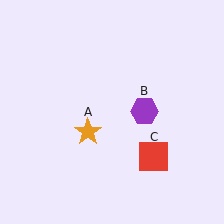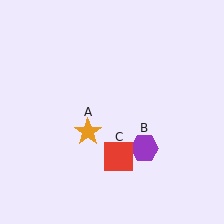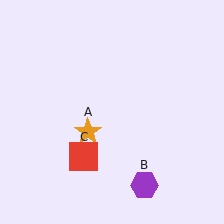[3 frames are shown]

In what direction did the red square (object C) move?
The red square (object C) moved left.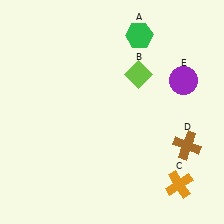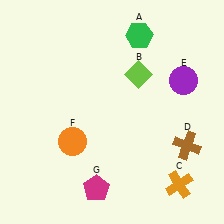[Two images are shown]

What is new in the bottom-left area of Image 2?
A magenta pentagon (G) was added in the bottom-left area of Image 2.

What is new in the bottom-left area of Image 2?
An orange circle (F) was added in the bottom-left area of Image 2.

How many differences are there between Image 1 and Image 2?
There are 2 differences between the two images.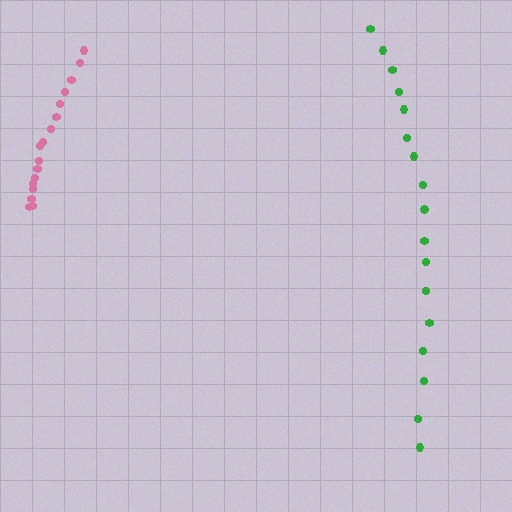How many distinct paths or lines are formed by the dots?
There are 2 distinct paths.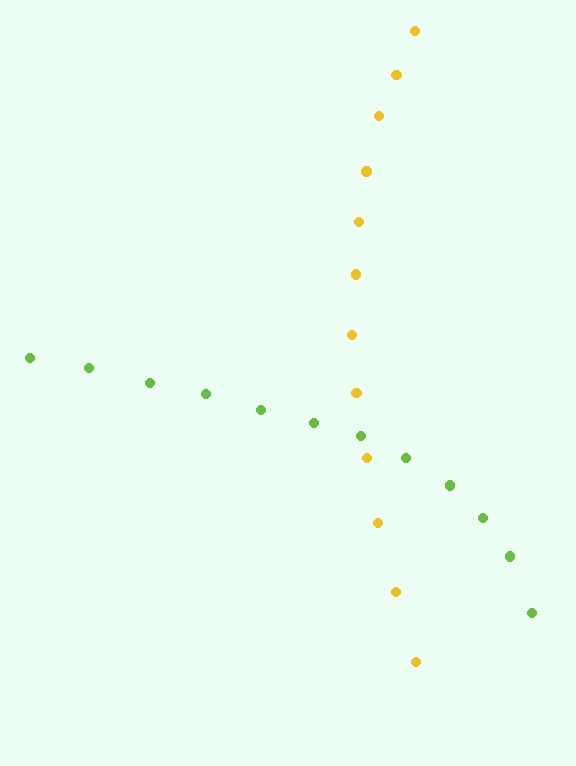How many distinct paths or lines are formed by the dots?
There are 2 distinct paths.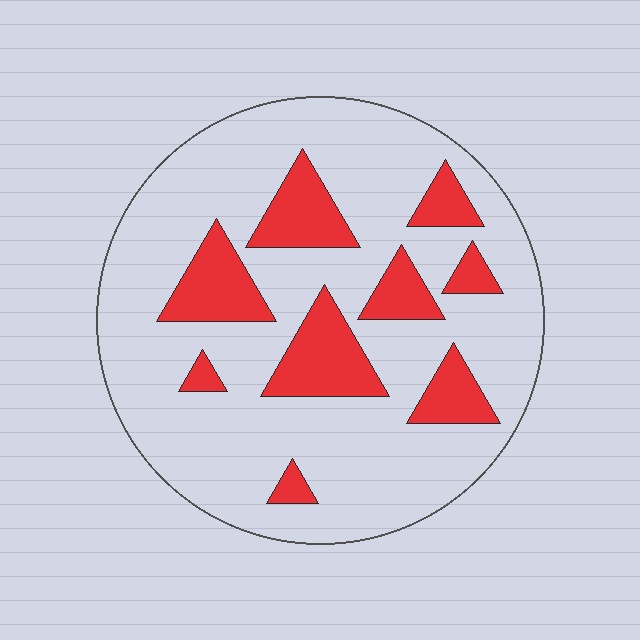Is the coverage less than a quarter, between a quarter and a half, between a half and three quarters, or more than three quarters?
Less than a quarter.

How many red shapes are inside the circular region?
9.